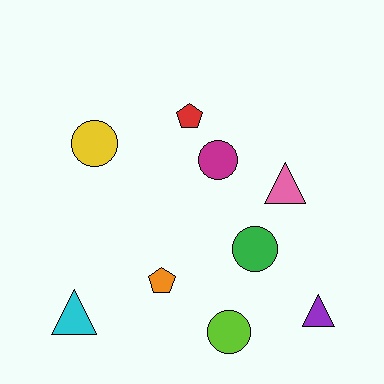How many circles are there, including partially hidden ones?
There are 4 circles.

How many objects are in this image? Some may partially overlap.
There are 9 objects.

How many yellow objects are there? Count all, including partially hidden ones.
There is 1 yellow object.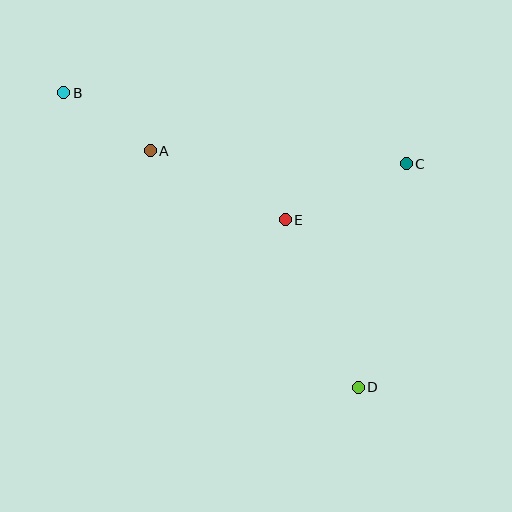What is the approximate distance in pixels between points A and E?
The distance between A and E is approximately 152 pixels.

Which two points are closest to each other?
Points A and B are closest to each other.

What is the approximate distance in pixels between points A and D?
The distance between A and D is approximately 315 pixels.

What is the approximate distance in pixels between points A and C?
The distance between A and C is approximately 256 pixels.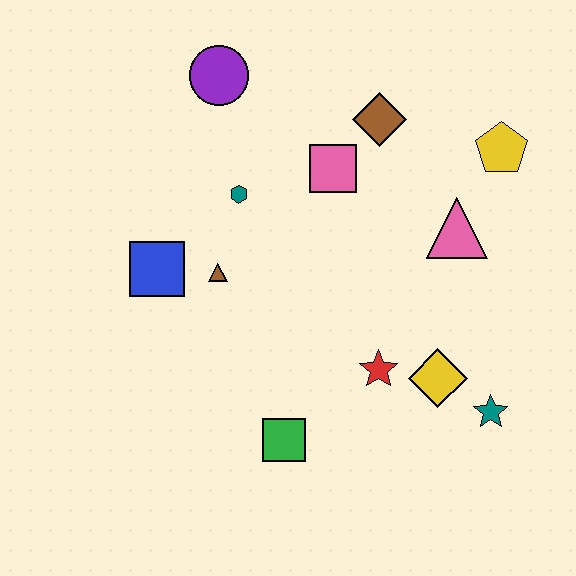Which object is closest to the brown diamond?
The pink square is closest to the brown diamond.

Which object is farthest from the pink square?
The teal star is farthest from the pink square.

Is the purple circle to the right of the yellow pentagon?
No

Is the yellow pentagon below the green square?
No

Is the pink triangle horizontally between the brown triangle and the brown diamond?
No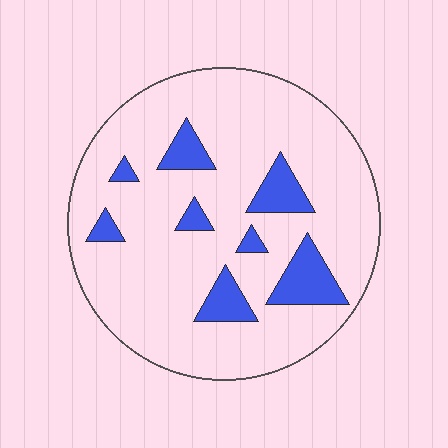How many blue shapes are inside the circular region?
8.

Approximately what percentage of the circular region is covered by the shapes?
Approximately 15%.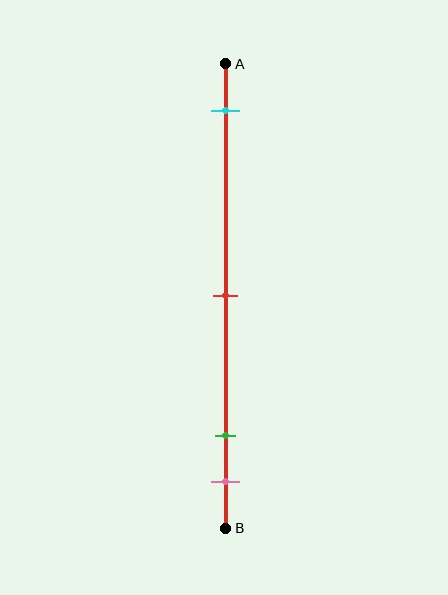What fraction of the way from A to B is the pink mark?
The pink mark is approximately 90% (0.9) of the way from A to B.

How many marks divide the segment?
There are 4 marks dividing the segment.